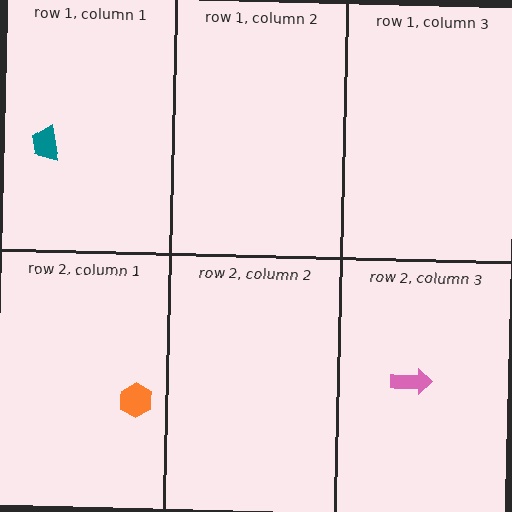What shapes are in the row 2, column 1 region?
The orange hexagon.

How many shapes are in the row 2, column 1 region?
1.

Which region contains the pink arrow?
The row 2, column 3 region.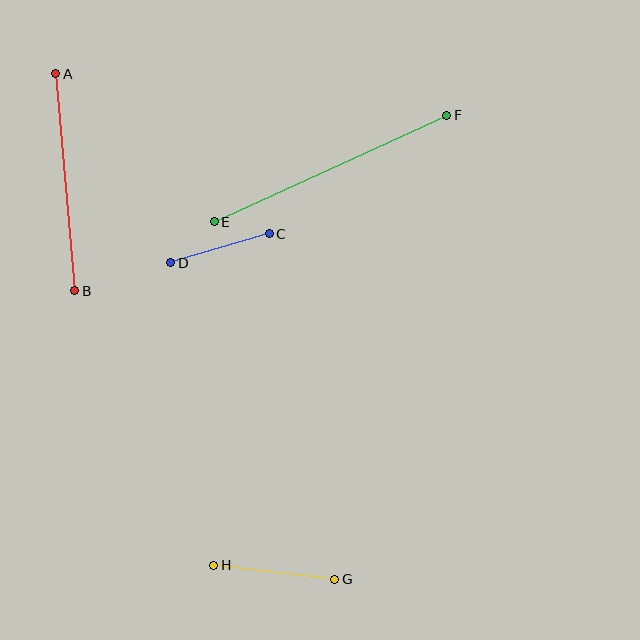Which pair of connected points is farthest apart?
Points E and F are farthest apart.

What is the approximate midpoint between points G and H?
The midpoint is at approximately (274, 572) pixels.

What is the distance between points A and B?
The distance is approximately 218 pixels.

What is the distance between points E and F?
The distance is approximately 256 pixels.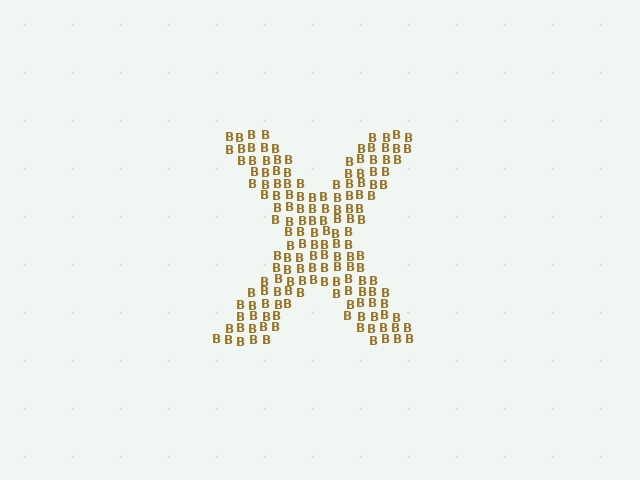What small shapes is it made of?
It is made of small letter B's.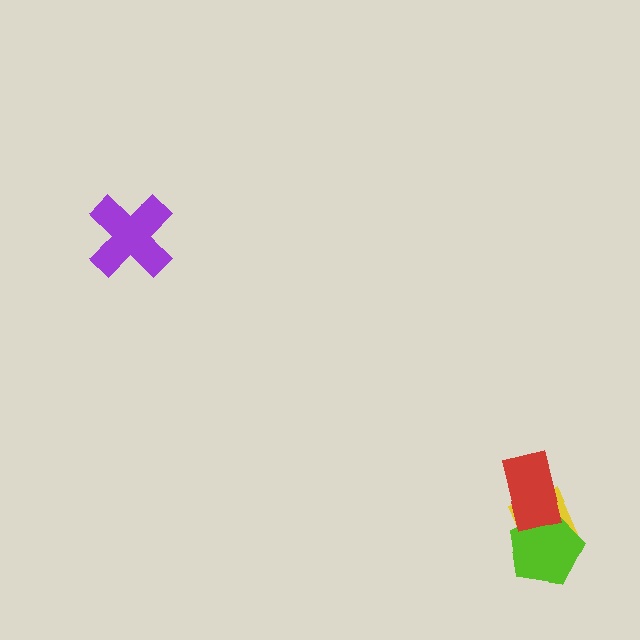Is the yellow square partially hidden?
Yes, it is partially covered by another shape.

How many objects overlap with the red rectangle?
2 objects overlap with the red rectangle.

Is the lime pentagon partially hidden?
Yes, it is partially covered by another shape.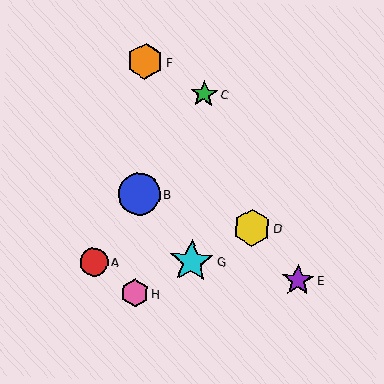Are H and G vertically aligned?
No, H is at x≈135 and G is at x≈192.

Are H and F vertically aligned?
Yes, both are at x≈135.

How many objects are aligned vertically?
3 objects (B, F, H) are aligned vertically.